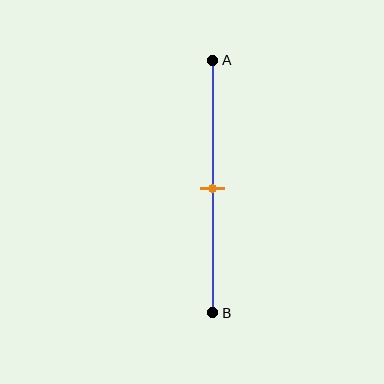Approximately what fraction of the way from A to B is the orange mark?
The orange mark is approximately 50% of the way from A to B.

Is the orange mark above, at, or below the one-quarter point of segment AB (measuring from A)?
The orange mark is below the one-quarter point of segment AB.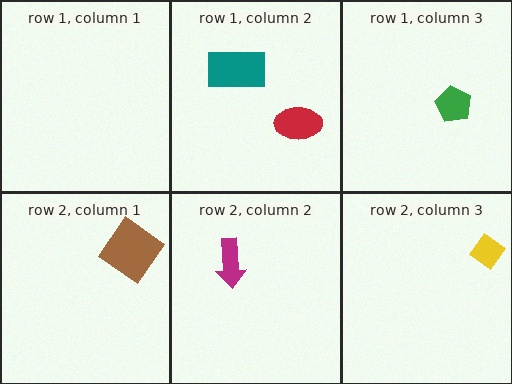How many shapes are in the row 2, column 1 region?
1.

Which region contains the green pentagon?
The row 1, column 3 region.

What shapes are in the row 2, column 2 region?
The magenta arrow.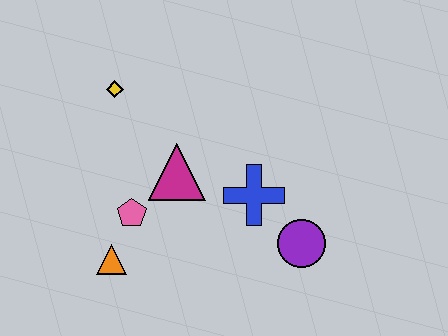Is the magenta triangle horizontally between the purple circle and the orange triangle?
Yes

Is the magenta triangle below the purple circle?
No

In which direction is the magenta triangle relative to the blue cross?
The magenta triangle is to the left of the blue cross.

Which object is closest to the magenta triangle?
The pink pentagon is closest to the magenta triangle.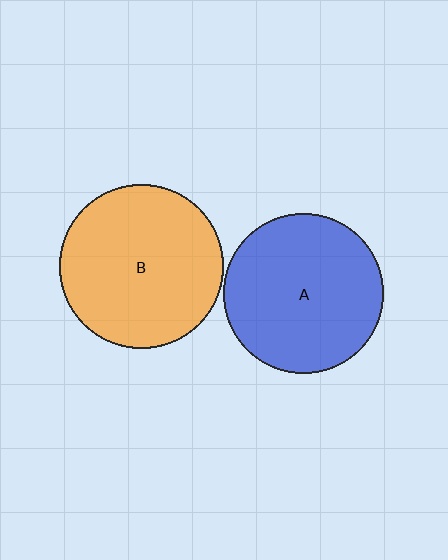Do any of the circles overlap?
No, none of the circles overlap.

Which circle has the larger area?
Circle B (orange).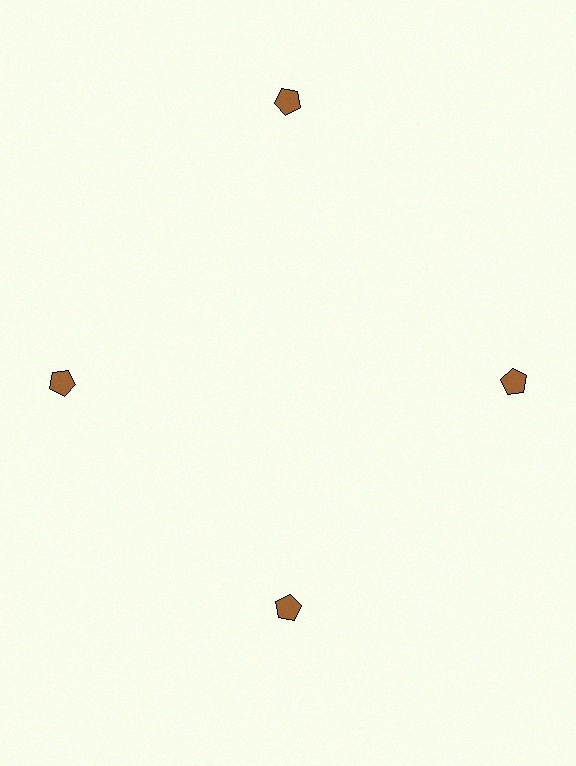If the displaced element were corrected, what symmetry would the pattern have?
It would have 4-fold rotational symmetry — the pattern would map onto itself every 90 degrees.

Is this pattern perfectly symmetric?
No. The 4 brown pentagons are arranged in a ring, but one element near the 12 o'clock position is pushed outward from the center, breaking the 4-fold rotational symmetry.